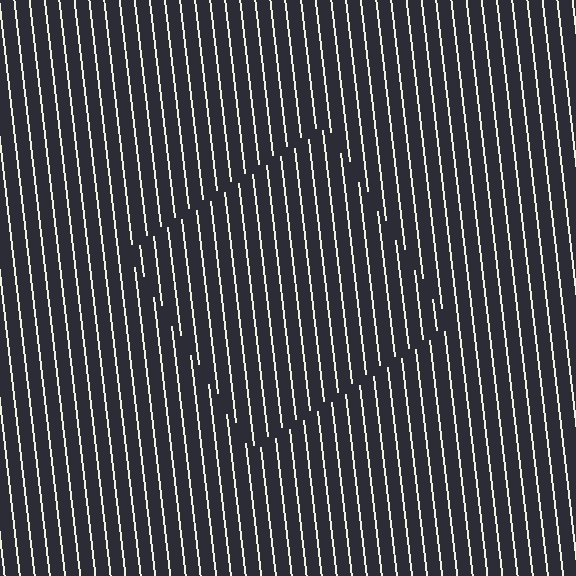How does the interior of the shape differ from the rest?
The interior of the shape contains the same grating, shifted by half a period — the contour is defined by the phase discontinuity where line-ends from the inner and outer gratings abut.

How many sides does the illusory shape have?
4 sides — the line-ends trace a square.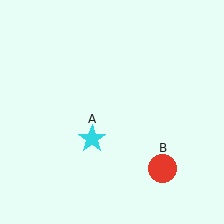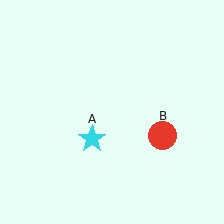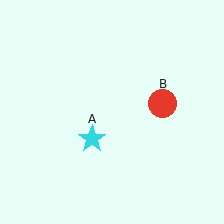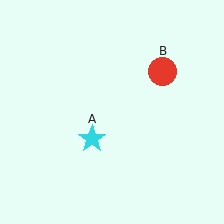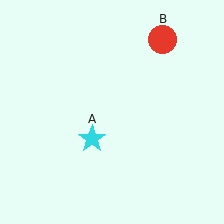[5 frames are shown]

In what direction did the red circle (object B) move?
The red circle (object B) moved up.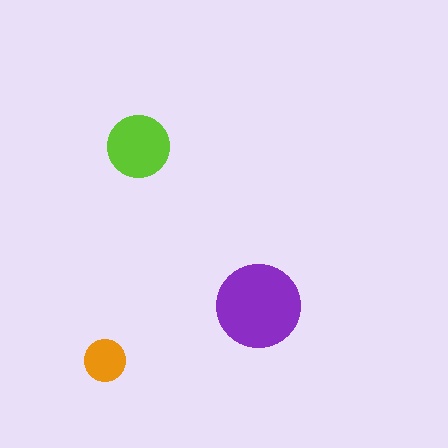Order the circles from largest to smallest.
the purple one, the lime one, the orange one.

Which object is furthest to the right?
The purple circle is rightmost.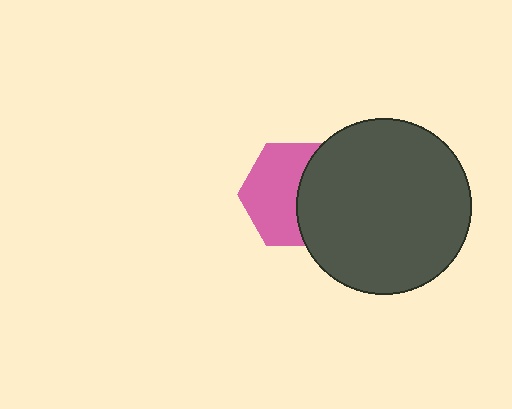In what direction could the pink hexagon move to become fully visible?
The pink hexagon could move left. That would shift it out from behind the dark gray circle entirely.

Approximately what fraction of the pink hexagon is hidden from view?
Roughly 43% of the pink hexagon is hidden behind the dark gray circle.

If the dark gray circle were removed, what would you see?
You would see the complete pink hexagon.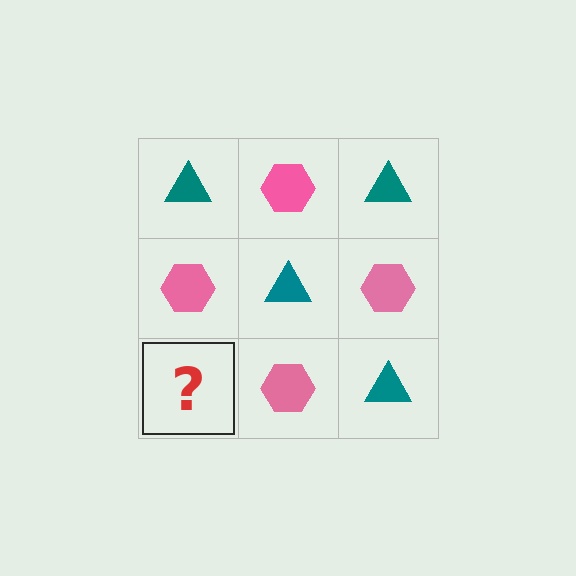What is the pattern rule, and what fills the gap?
The rule is that it alternates teal triangle and pink hexagon in a checkerboard pattern. The gap should be filled with a teal triangle.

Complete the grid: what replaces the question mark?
The question mark should be replaced with a teal triangle.